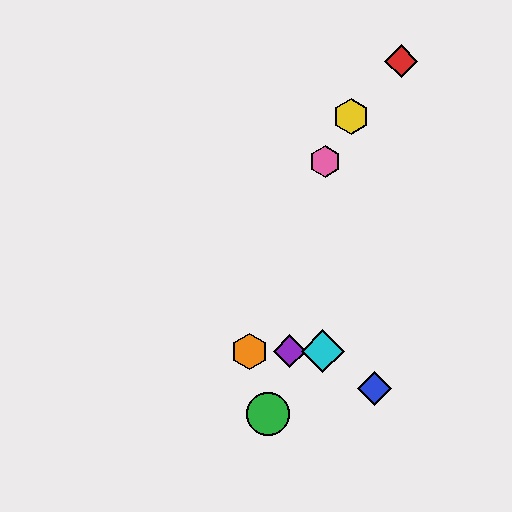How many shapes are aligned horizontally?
3 shapes (the purple diamond, the orange hexagon, the cyan diamond) are aligned horizontally.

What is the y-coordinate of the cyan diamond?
The cyan diamond is at y≈351.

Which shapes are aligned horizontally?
The purple diamond, the orange hexagon, the cyan diamond are aligned horizontally.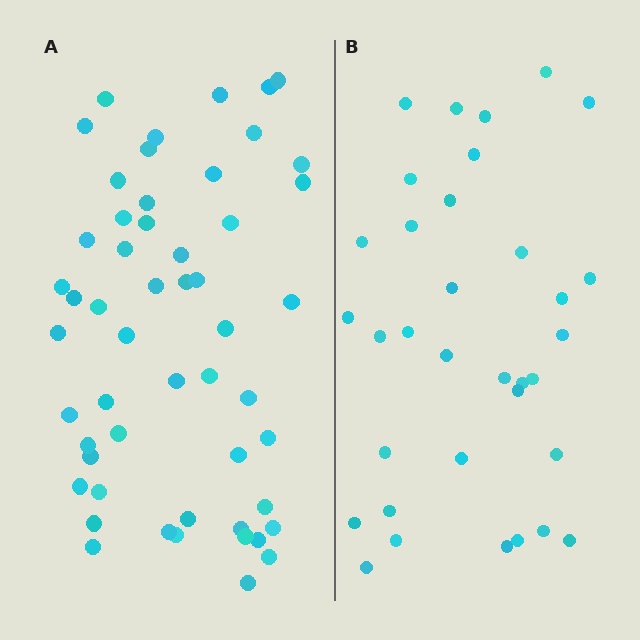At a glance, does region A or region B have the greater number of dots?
Region A (the left region) has more dots.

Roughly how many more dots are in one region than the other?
Region A has approximately 20 more dots than region B.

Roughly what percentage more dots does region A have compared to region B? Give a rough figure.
About 55% more.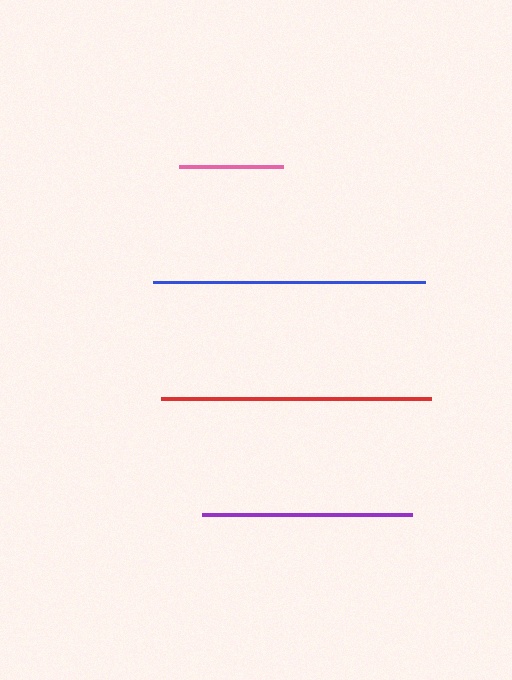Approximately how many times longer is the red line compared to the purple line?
The red line is approximately 1.3 times the length of the purple line.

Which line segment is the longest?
The blue line is the longest at approximately 272 pixels.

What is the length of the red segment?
The red segment is approximately 270 pixels long.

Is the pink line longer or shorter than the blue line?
The blue line is longer than the pink line.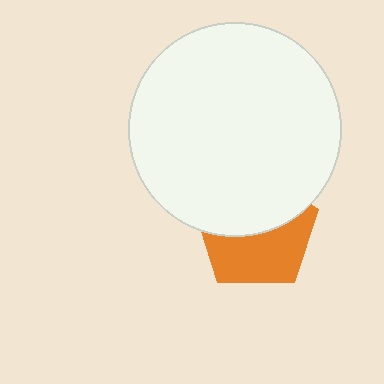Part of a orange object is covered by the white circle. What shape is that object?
It is a pentagon.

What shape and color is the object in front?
The object in front is a white circle.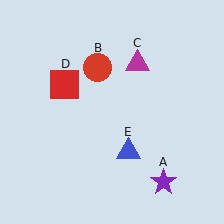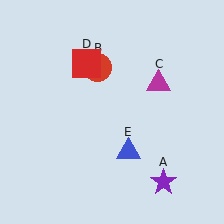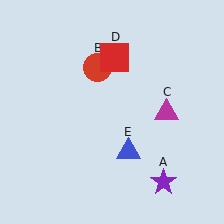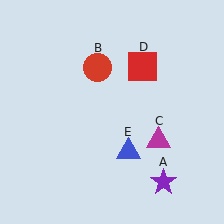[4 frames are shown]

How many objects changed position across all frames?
2 objects changed position: magenta triangle (object C), red square (object D).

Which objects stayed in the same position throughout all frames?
Purple star (object A) and red circle (object B) and blue triangle (object E) remained stationary.